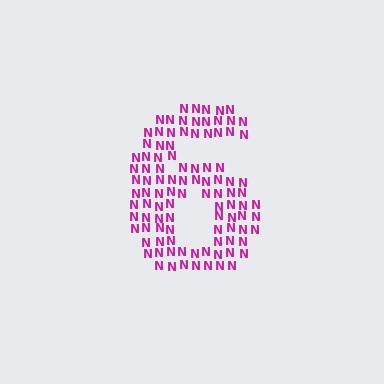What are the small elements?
The small elements are letter N's.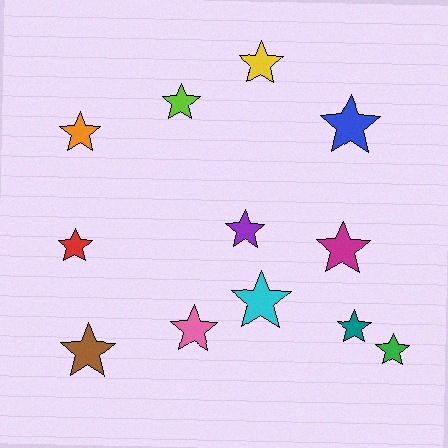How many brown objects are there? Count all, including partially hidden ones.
There is 1 brown object.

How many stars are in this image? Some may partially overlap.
There are 12 stars.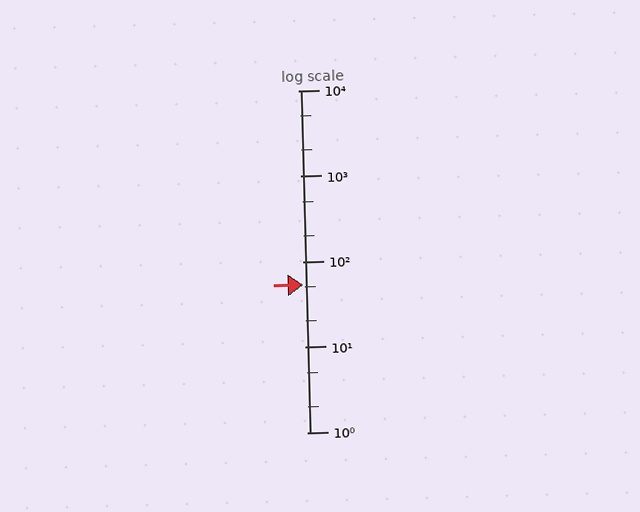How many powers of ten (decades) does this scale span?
The scale spans 4 decades, from 1 to 10000.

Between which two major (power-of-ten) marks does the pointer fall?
The pointer is between 10 and 100.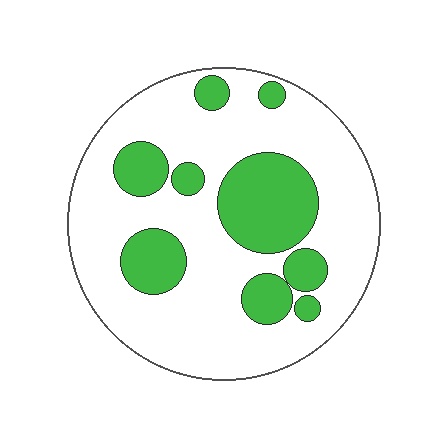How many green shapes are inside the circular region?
9.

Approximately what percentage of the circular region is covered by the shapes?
Approximately 25%.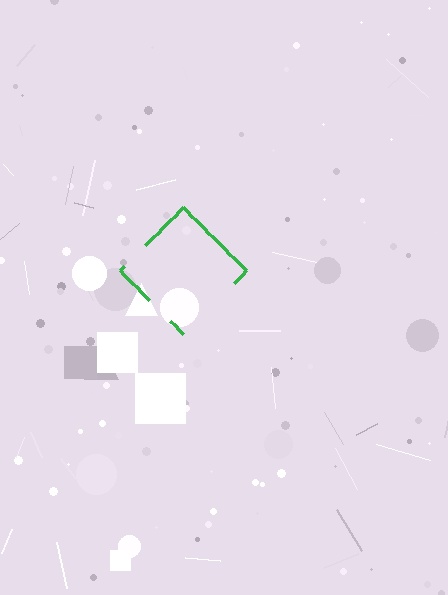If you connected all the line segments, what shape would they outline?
They would outline a diamond.